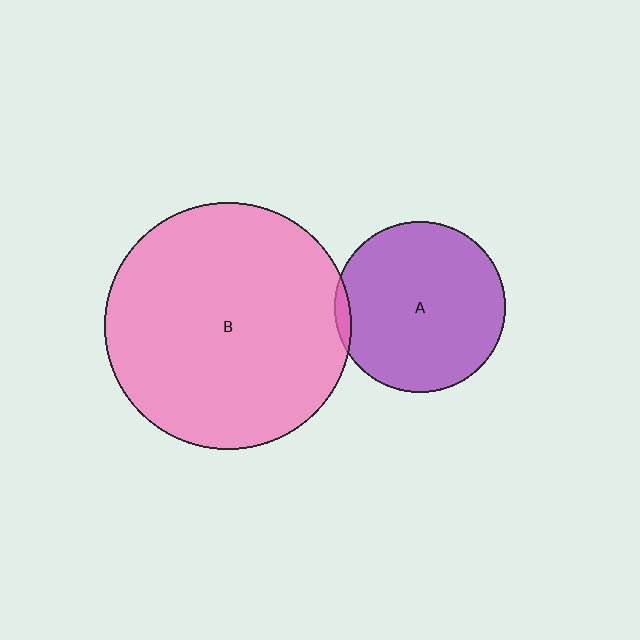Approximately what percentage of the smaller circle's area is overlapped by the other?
Approximately 5%.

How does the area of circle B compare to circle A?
Approximately 2.1 times.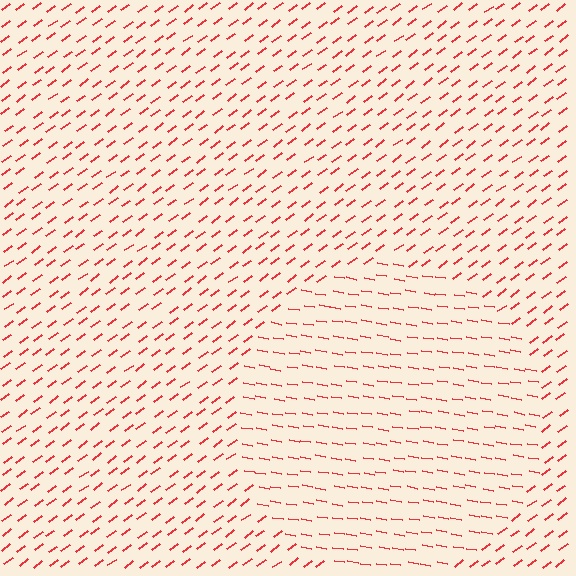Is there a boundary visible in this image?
Yes, there is a texture boundary formed by a change in line orientation.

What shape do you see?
I see a circle.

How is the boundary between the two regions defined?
The boundary is defined purely by a change in line orientation (approximately 45 degrees difference). All lines are the same color and thickness.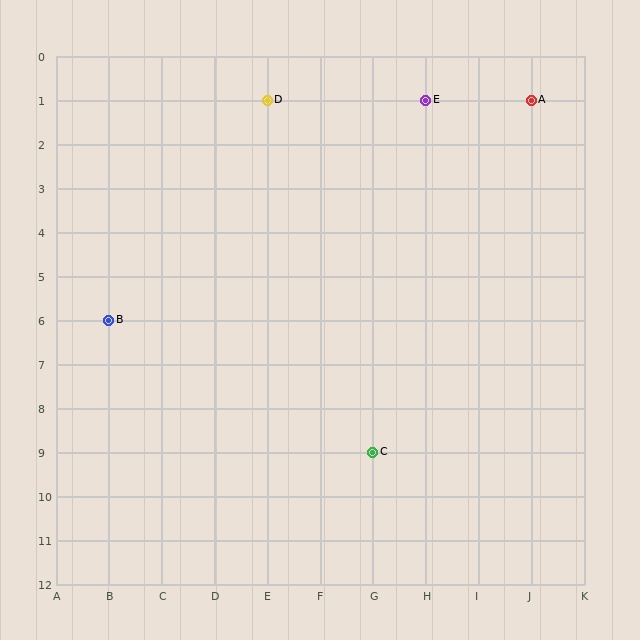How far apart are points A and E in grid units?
Points A and E are 2 columns apart.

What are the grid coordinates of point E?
Point E is at grid coordinates (H, 1).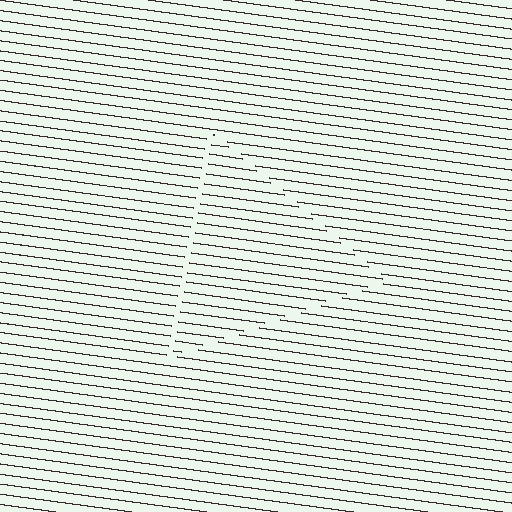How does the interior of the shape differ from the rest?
The interior of the shape contains the same grating, shifted by half a period — the contour is defined by the phase discontinuity where line-ends from the inner and outer gratings abut.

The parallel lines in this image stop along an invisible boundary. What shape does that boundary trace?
An illusory triangle. The interior of the shape contains the same grating, shifted by half a period — the contour is defined by the phase discontinuity where line-ends from the inner and outer gratings abut.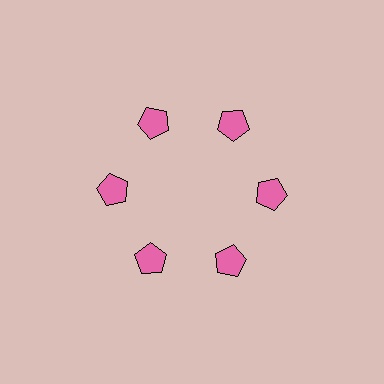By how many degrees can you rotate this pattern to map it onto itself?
The pattern maps onto itself every 60 degrees of rotation.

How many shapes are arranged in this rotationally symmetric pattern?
There are 6 shapes, arranged in 6 groups of 1.